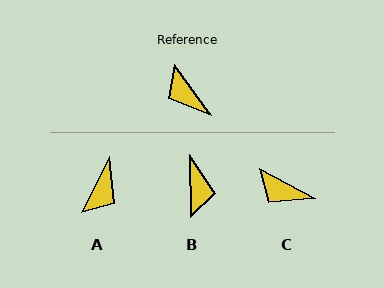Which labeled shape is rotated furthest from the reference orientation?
B, about 145 degrees away.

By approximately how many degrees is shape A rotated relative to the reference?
Approximately 117 degrees counter-clockwise.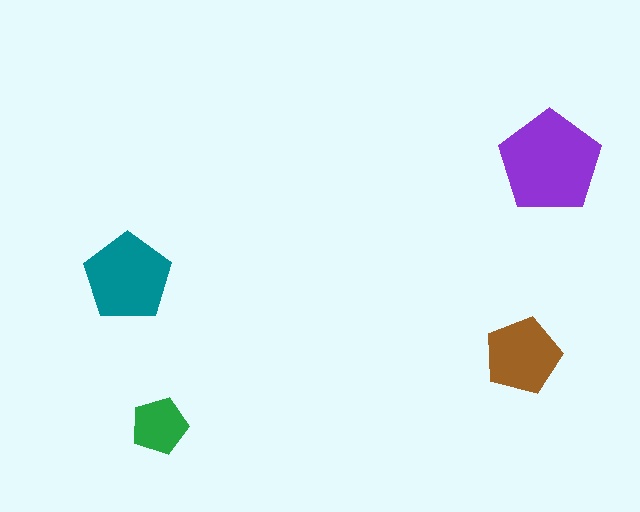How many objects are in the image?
There are 4 objects in the image.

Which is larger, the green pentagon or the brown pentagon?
The brown one.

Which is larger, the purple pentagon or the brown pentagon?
The purple one.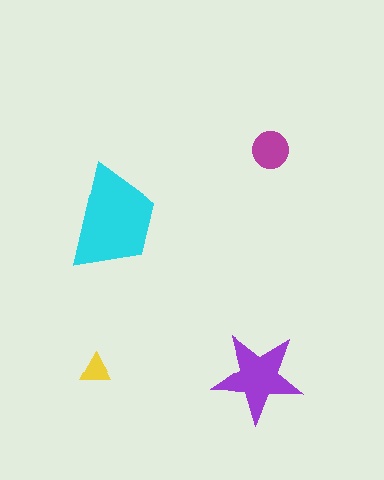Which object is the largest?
The cyan trapezoid.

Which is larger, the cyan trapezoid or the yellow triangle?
The cyan trapezoid.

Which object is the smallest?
The yellow triangle.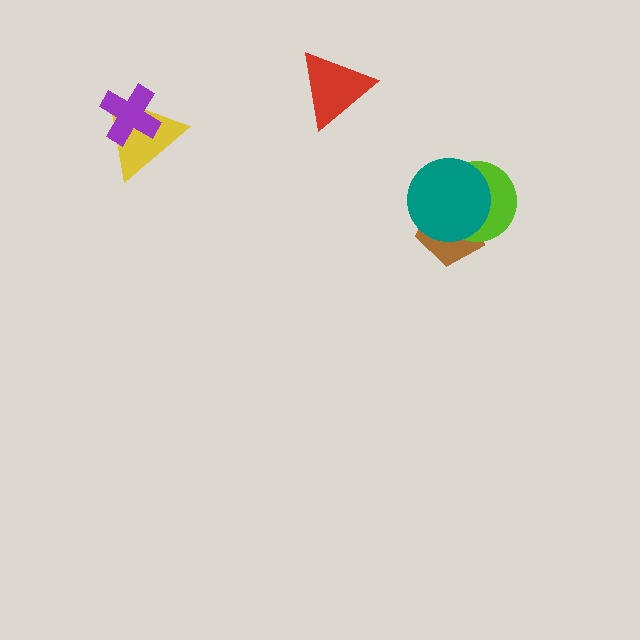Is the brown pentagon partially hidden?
Yes, it is partially covered by another shape.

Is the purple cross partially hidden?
No, no other shape covers it.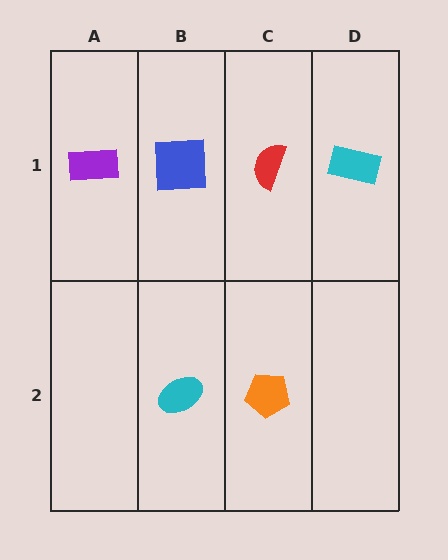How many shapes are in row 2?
2 shapes.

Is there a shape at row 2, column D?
No, that cell is empty.